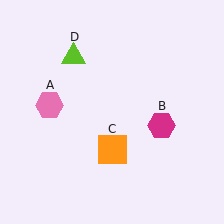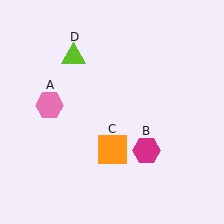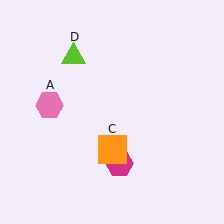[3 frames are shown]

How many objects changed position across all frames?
1 object changed position: magenta hexagon (object B).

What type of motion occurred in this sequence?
The magenta hexagon (object B) rotated clockwise around the center of the scene.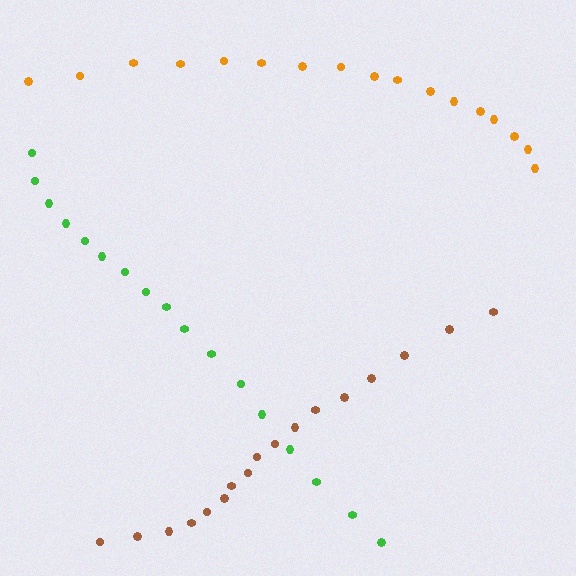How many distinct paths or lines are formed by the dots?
There are 3 distinct paths.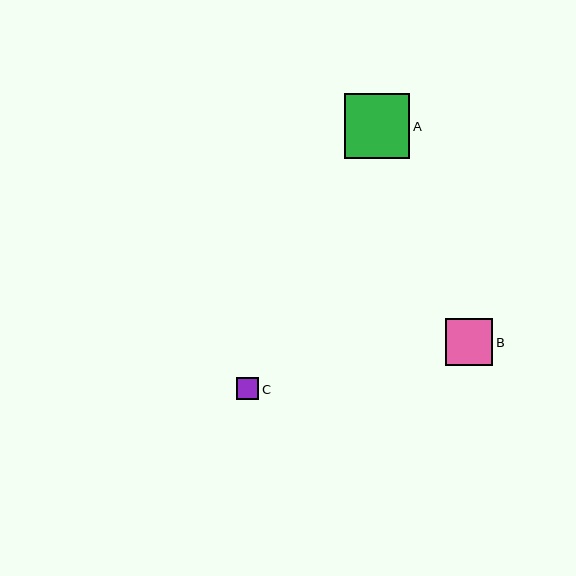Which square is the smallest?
Square C is the smallest with a size of approximately 22 pixels.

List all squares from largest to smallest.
From largest to smallest: A, B, C.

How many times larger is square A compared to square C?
Square A is approximately 3.0 times the size of square C.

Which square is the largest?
Square A is the largest with a size of approximately 65 pixels.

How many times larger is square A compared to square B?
Square A is approximately 1.4 times the size of square B.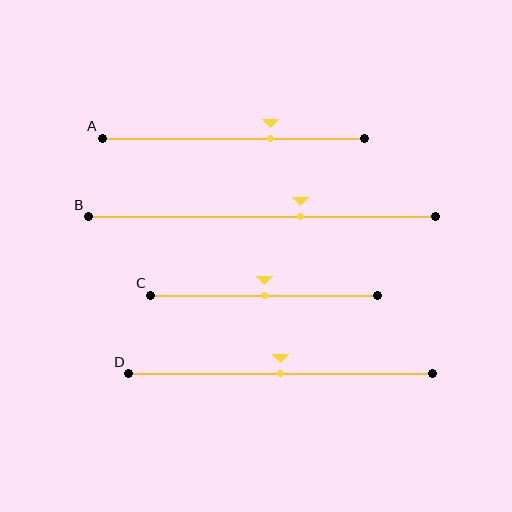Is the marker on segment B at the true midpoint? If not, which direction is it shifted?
No, the marker on segment B is shifted to the right by about 11% of the segment length.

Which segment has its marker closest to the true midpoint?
Segment C has its marker closest to the true midpoint.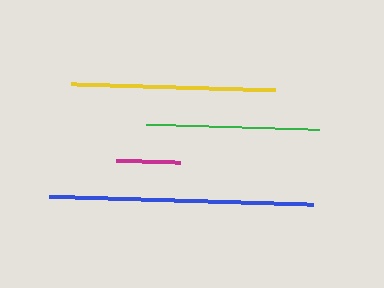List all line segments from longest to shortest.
From longest to shortest: blue, yellow, green, magenta.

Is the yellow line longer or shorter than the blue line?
The blue line is longer than the yellow line.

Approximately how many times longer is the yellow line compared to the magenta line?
The yellow line is approximately 3.2 times the length of the magenta line.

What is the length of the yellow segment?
The yellow segment is approximately 204 pixels long.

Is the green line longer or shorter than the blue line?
The blue line is longer than the green line.